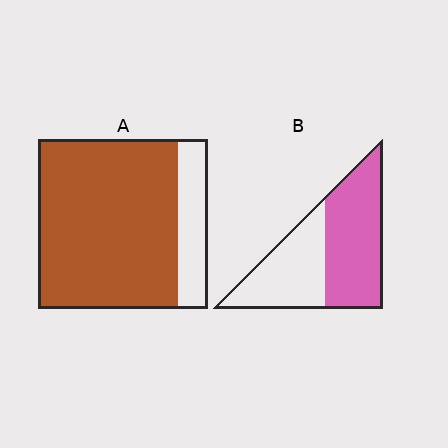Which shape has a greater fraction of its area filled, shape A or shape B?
Shape A.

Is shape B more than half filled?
Yes.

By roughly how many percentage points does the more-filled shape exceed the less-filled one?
By roughly 25 percentage points (A over B).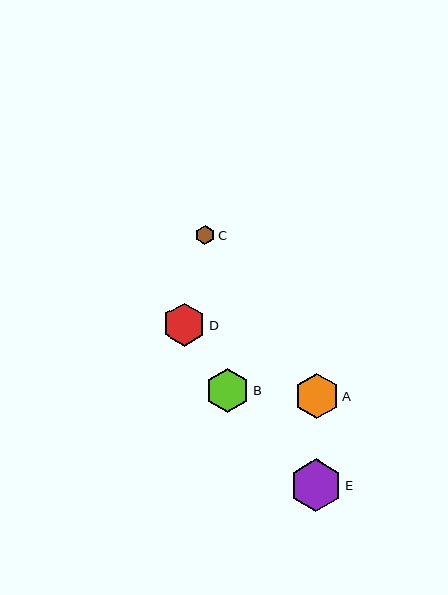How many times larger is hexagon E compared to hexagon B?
Hexagon E is approximately 1.2 times the size of hexagon B.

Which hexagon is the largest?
Hexagon E is the largest with a size of approximately 52 pixels.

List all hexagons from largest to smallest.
From largest to smallest: E, A, B, D, C.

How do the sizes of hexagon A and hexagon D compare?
Hexagon A and hexagon D are approximately the same size.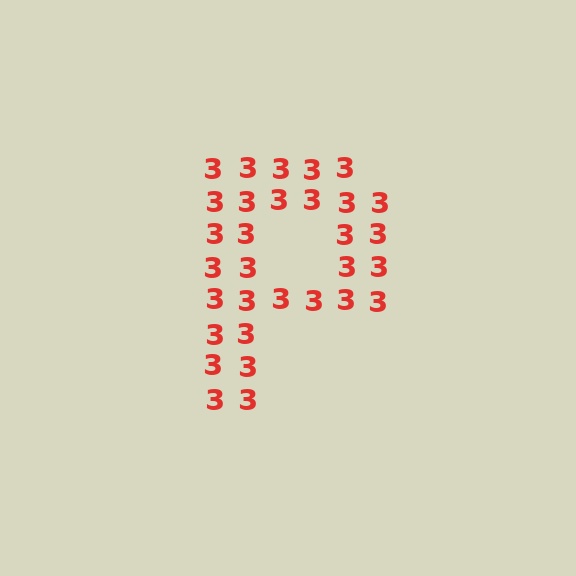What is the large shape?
The large shape is the letter P.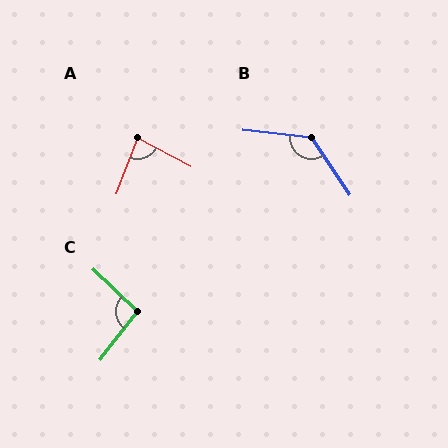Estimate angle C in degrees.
Approximately 95 degrees.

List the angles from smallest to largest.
A (83°), C (95°), B (130°).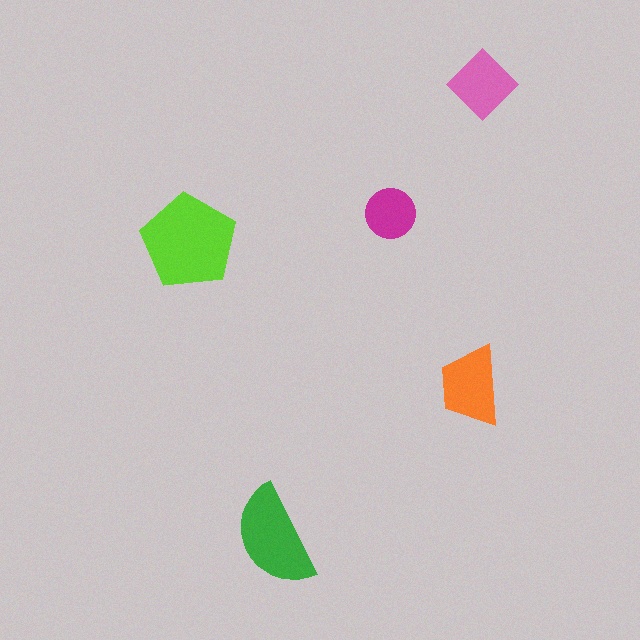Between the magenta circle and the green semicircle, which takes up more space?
The green semicircle.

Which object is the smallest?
The magenta circle.